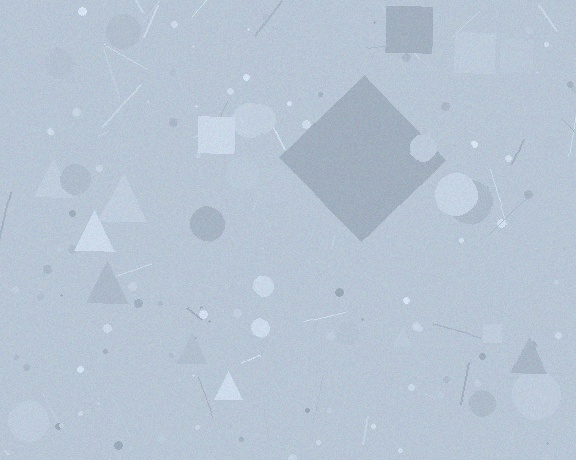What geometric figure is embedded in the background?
A diamond is embedded in the background.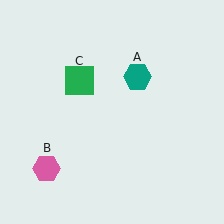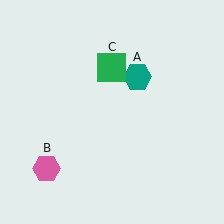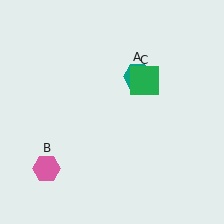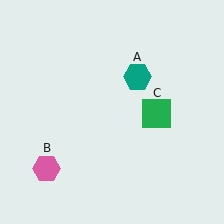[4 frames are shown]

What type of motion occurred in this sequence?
The green square (object C) rotated clockwise around the center of the scene.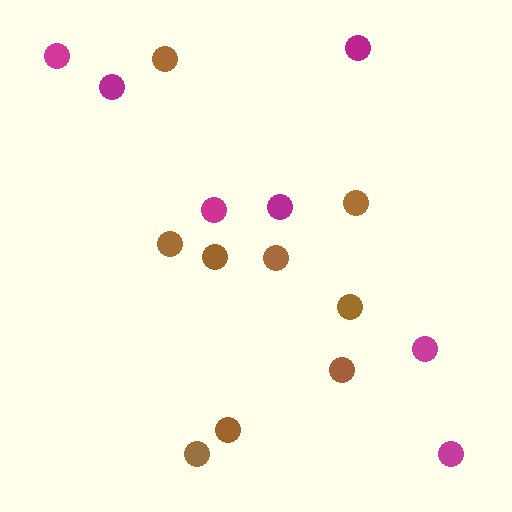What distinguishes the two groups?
There are 2 groups: one group of brown circles (9) and one group of magenta circles (7).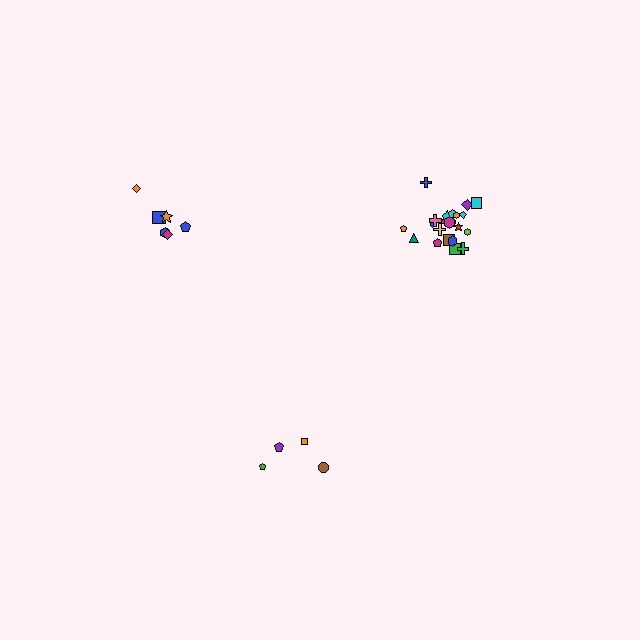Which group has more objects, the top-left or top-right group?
The top-right group.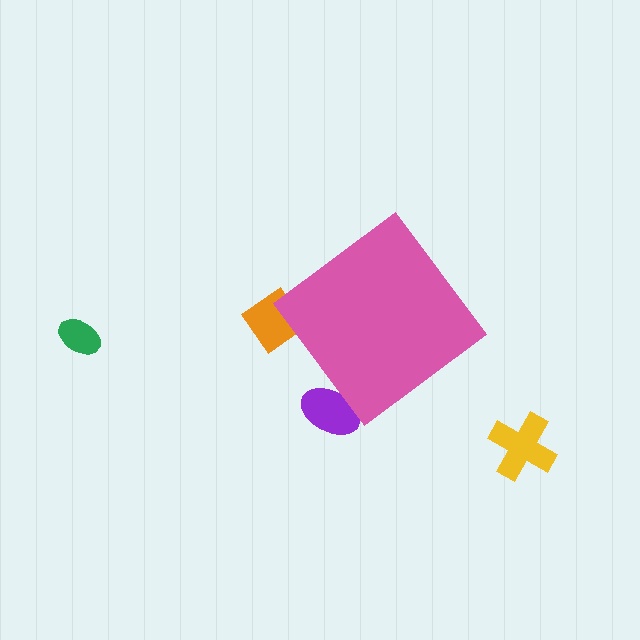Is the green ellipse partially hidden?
No, the green ellipse is fully visible.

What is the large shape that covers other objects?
A pink diamond.